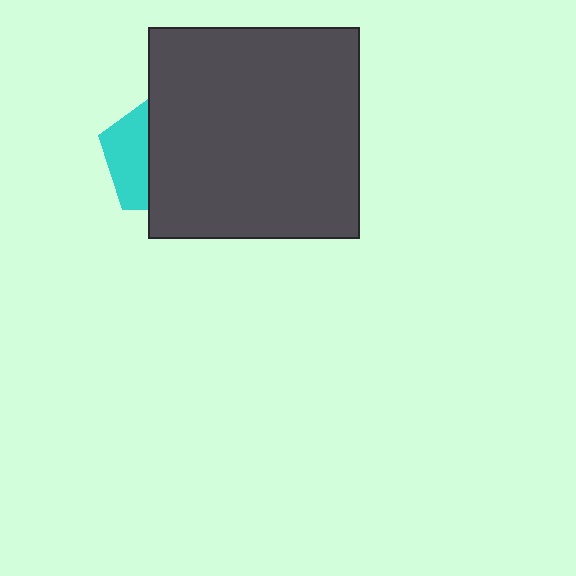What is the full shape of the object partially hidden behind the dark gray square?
The partially hidden object is a cyan pentagon.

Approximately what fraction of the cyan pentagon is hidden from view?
Roughly 65% of the cyan pentagon is hidden behind the dark gray square.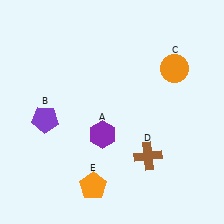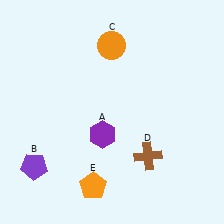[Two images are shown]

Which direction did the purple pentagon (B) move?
The purple pentagon (B) moved down.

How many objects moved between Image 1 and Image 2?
2 objects moved between the two images.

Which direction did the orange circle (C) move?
The orange circle (C) moved left.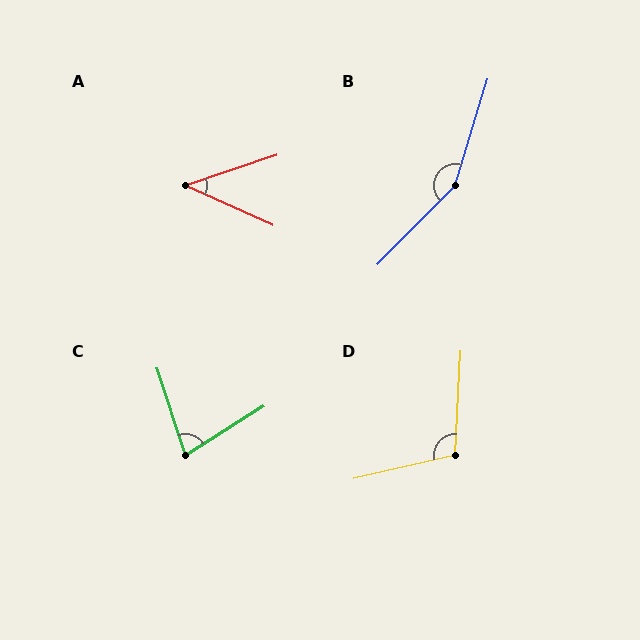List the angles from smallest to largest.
A (43°), C (76°), D (106°), B (152°).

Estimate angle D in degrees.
Approximately 106 degrees.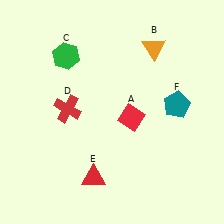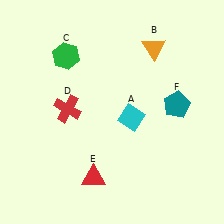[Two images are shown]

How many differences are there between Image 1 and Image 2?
There is 1 difference between the two images.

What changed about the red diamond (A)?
In Image 1, A is red. In Image 2, it changed to cyan.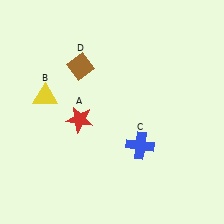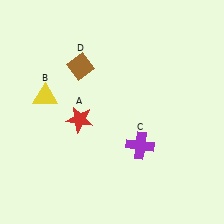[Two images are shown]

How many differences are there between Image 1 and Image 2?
There is 1 difference between the two images.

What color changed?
The cross (C) changed from blue in Image 1 to purple in Image 2.